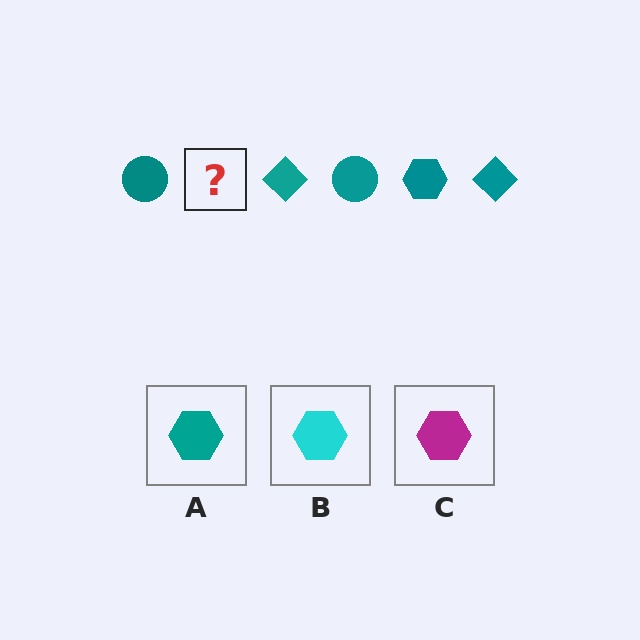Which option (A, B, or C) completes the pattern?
A.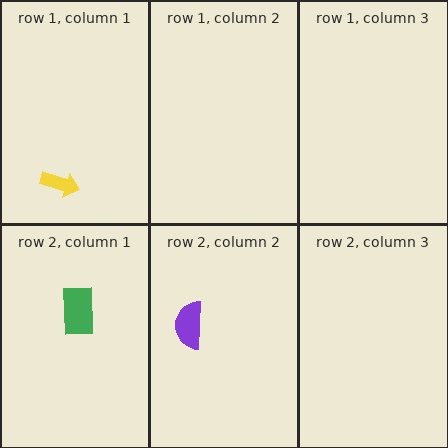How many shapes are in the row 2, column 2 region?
1.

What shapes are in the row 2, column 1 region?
The green rectangle.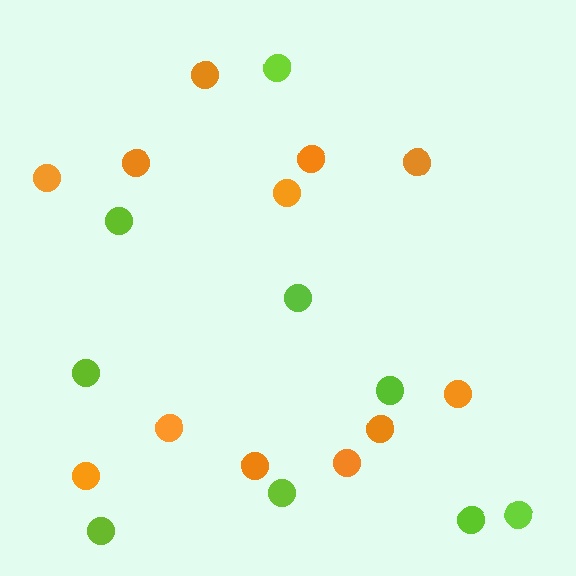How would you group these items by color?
There are 2 groups: one group of orange circles (12) and one group of lime circles (9).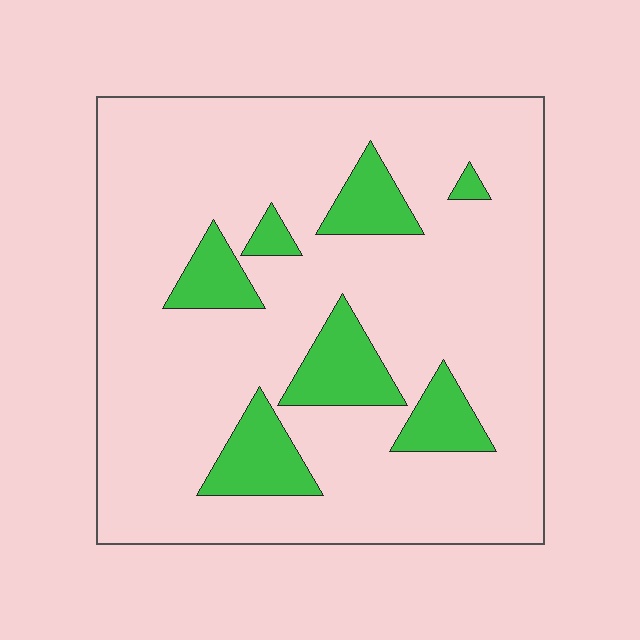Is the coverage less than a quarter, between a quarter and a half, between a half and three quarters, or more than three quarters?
Less than a quarter.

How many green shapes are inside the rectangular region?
7.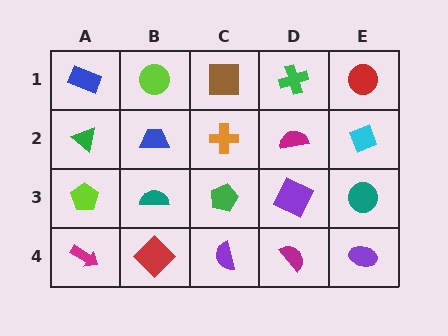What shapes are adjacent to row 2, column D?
A green cross (row 1, column D), a purple square (row 3, column D), an orange cross (row 2, column C), a cyan diamond (row 2, column E).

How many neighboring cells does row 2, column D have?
4.